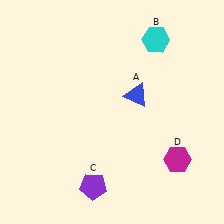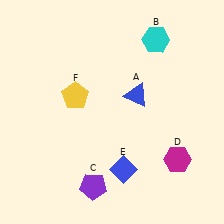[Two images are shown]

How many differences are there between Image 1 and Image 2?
There are 2 differences between the two images.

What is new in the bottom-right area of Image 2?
A blue diamond (E) was added in the bottom-right area of Image 2.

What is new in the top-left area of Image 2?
A yellow pentagon (F) was added in the top-left area of Image 2.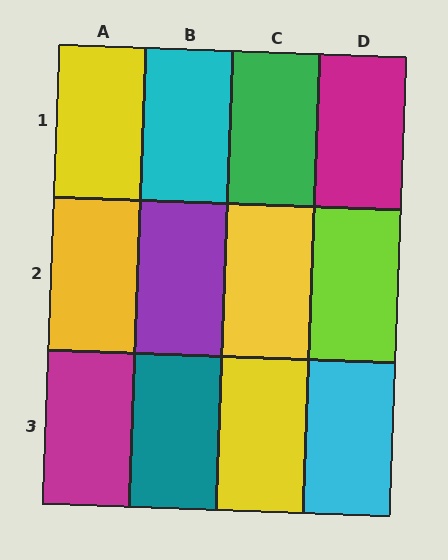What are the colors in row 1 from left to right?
Yellow, cyan, green, magenta.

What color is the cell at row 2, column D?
Lime.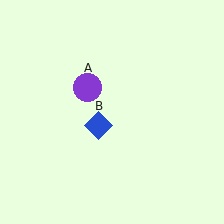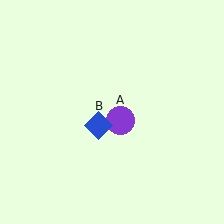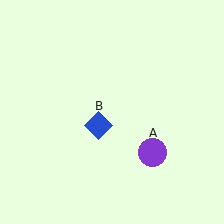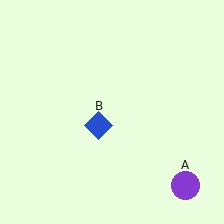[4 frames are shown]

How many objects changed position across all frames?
1 object changed position: purple circle (object A).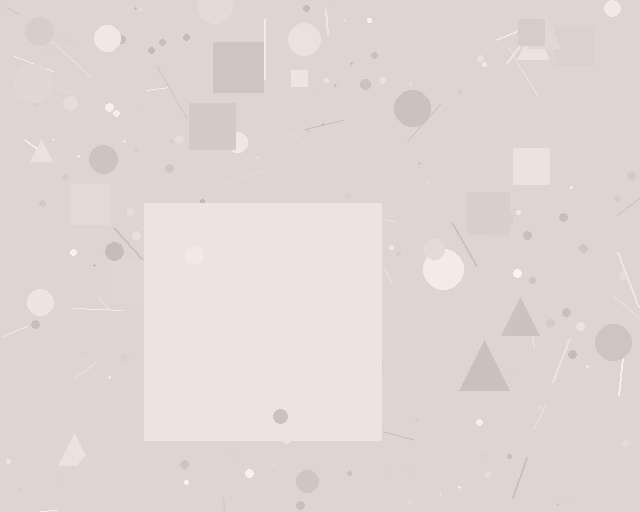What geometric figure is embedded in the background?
A square is embedded in the background.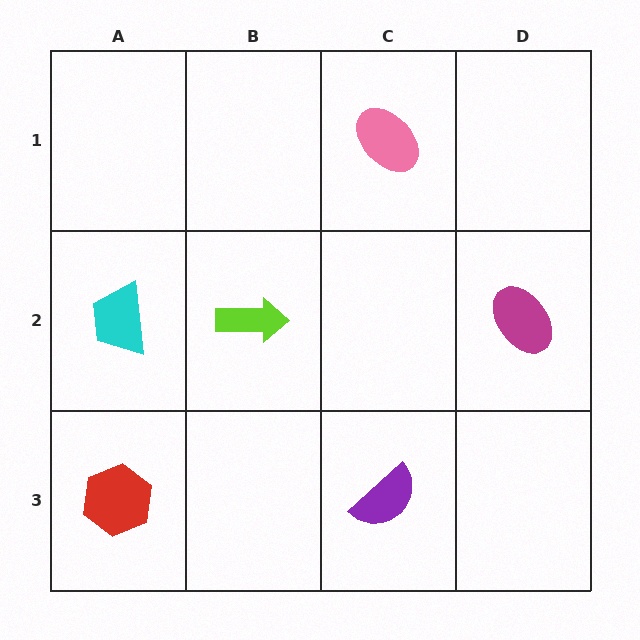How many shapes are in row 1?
1 shape.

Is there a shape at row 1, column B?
No, that cell is empty.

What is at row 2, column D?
A magenta ellipse.